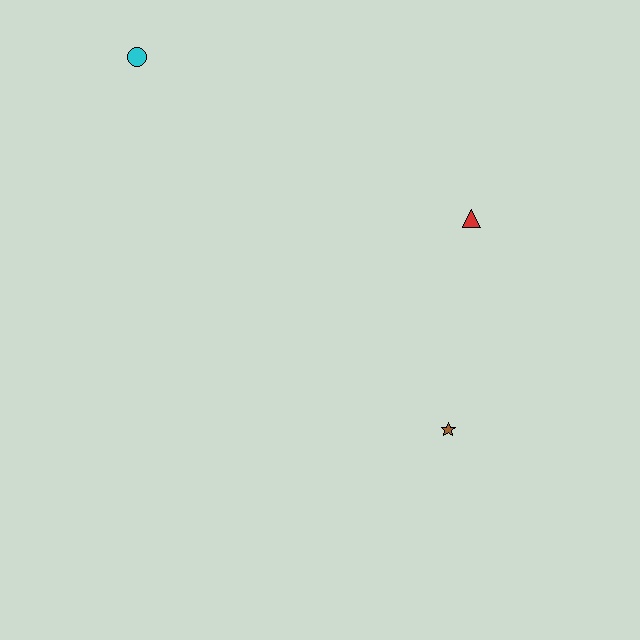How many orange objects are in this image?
There are no orange objects.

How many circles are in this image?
There is 1 circle.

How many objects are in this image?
There are 3 objects.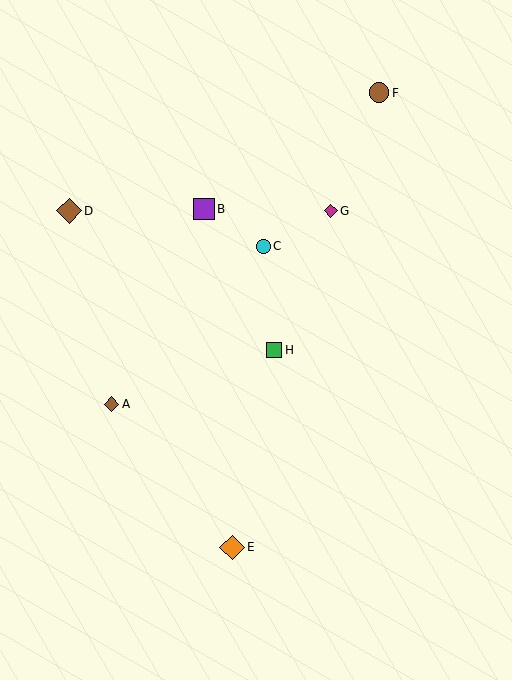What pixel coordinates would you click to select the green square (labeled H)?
Click at (274, 350) to select the green square H.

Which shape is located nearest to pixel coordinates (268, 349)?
The green square (labeled H) at (274, 350) is nearest to that location.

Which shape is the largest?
The brown diamond (labeled D) is the largest.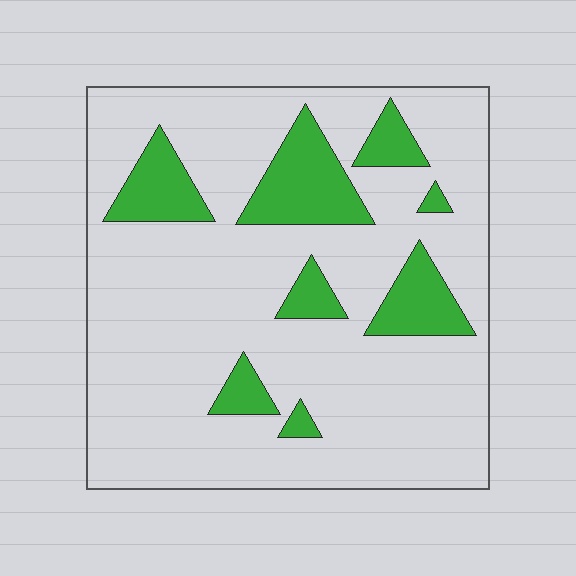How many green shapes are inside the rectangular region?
8.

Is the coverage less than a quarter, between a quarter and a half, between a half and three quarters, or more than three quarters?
Less than a quarter.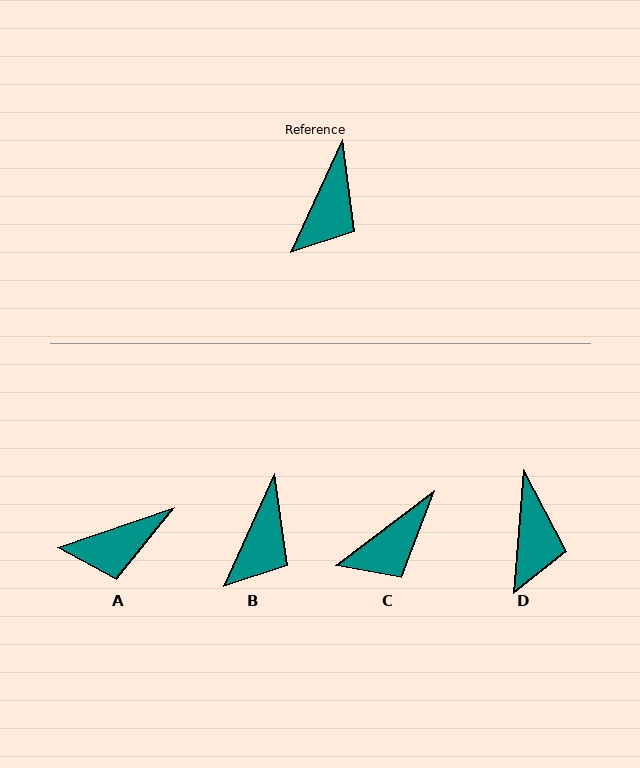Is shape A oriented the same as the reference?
No, it is off by about 46 degrees.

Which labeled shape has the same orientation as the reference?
B.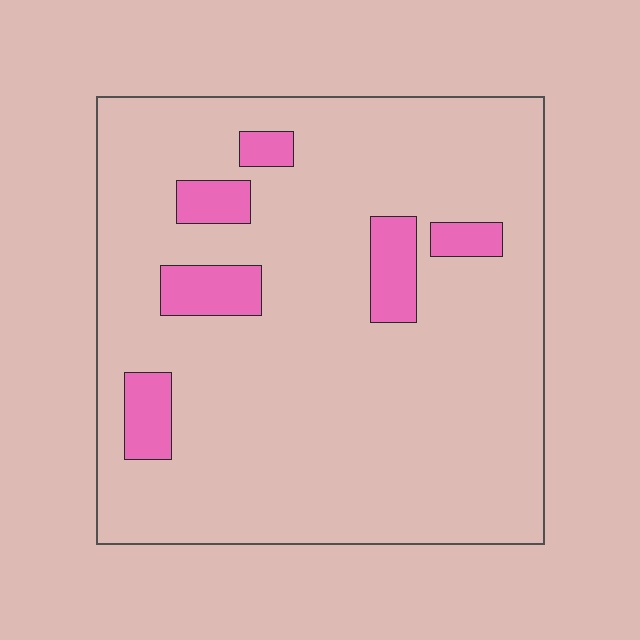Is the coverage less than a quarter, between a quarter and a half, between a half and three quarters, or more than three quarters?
Less than a quarter.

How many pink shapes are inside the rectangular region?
6.